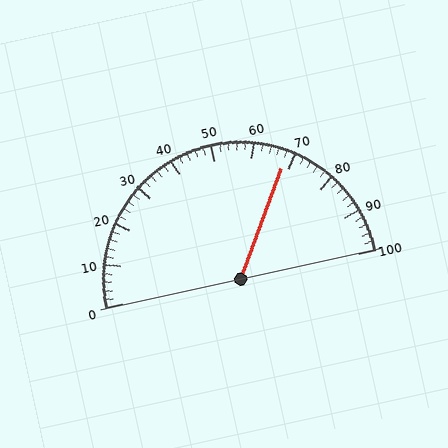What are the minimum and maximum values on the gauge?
The gauge ranges from 0 to 100.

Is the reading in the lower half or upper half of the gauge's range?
The reading is in the upper half of the range (0 to 100).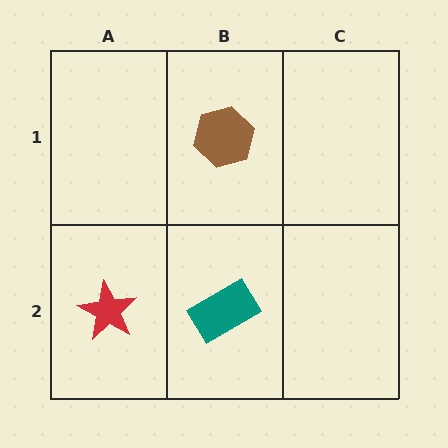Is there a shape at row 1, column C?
No, that cell is empty.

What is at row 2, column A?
A red star.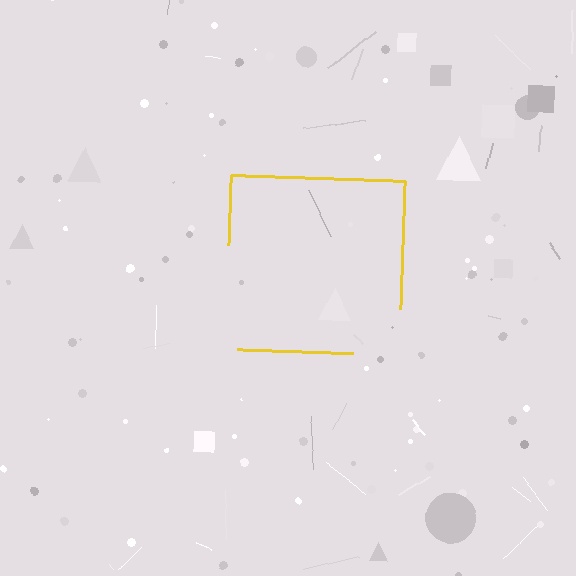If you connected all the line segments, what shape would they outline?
They would outline a square.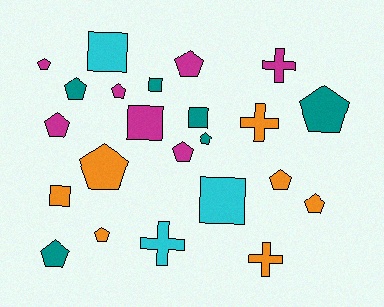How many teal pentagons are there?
There are 4 teal pentagons.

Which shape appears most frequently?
Pentagon, with 13 objects.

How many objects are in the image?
There are 23 objects.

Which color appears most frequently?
Magenta, with 7 objects.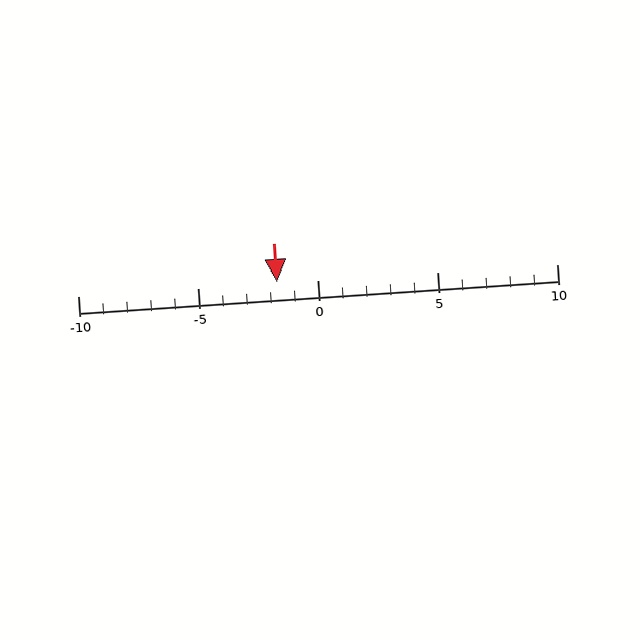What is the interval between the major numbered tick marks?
The major tick marks are spaced 5 units apart.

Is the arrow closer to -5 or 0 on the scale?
The arrow is closer to 0.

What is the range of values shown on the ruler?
The ruler shows values from -10 to 10.